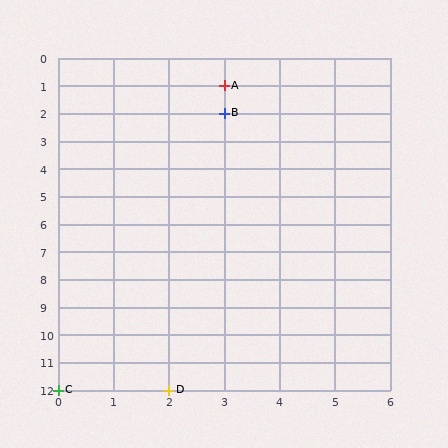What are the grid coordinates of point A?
Point A is at grid coordinates (3, 1).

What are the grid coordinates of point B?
Point B is at grid coordinates (3, 2).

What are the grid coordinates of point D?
Point D is at grid coordinates (2, 12).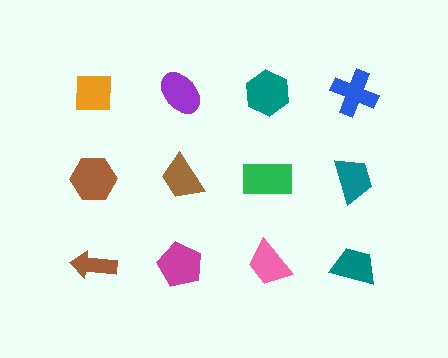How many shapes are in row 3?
4 shapes.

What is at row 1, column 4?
A blue cross.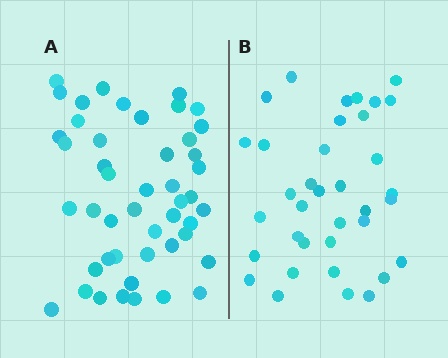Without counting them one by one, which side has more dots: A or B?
Region A (the left region) has more dots.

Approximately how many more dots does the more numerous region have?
Region A has roughly 12 or so more dots than region B.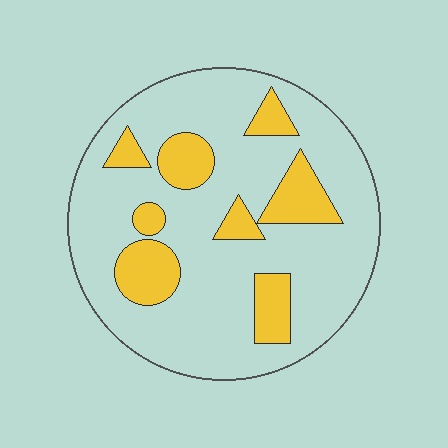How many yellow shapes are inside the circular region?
8.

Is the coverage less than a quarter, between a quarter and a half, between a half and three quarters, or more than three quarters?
Less than a quarter.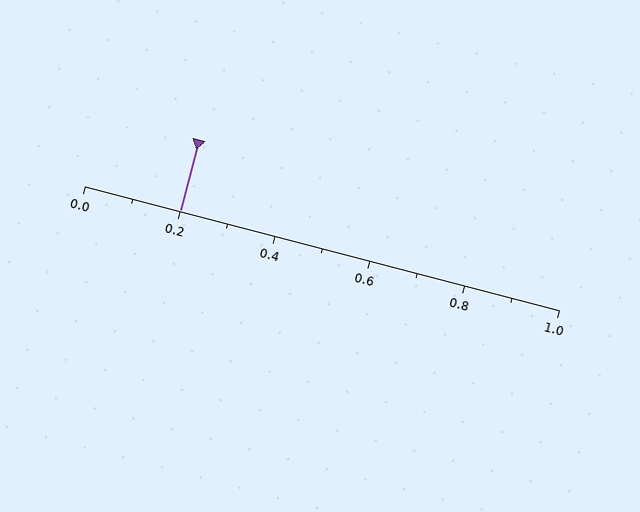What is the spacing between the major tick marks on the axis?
The major ticks are spaced 0.2 apart.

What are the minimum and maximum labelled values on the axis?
The axis runs from 0.0 to 1.0.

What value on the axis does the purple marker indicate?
The marker indicates approximately 0.2.